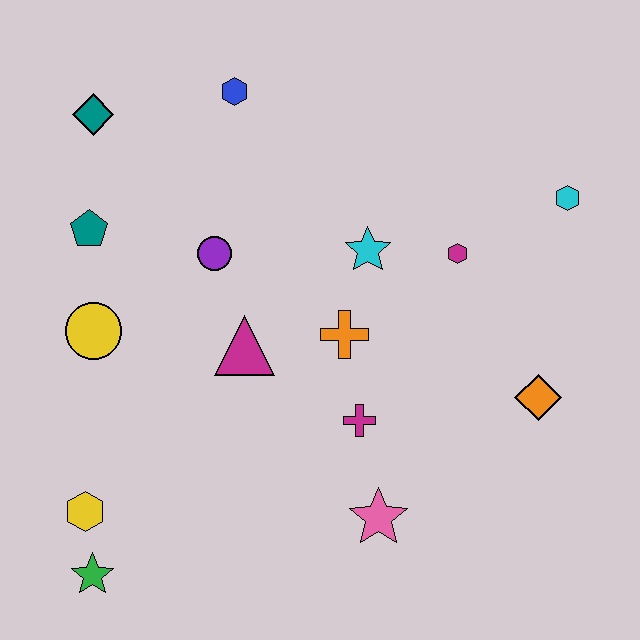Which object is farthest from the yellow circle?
The cyan hexagon is farthest from the yellow circle.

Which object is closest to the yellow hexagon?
The green star is closest to the yellow hexagon.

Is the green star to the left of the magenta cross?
Yes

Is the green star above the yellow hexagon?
No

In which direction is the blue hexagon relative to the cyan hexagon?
The blue hexagon is to the left of the cyan hexagon.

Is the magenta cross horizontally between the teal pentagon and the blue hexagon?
No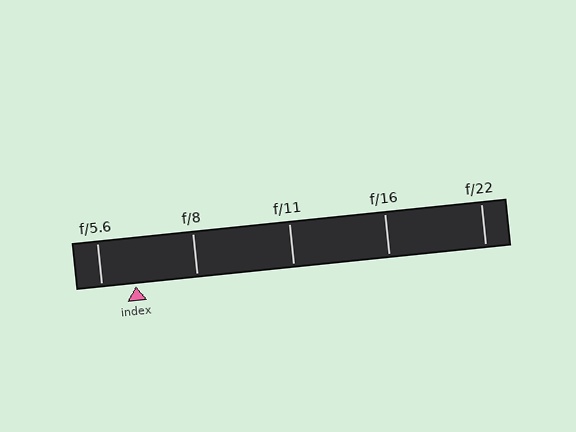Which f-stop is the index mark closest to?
The index mark is closest to f/5.6.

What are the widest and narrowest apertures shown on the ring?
The widest aperture shown is f/5.6 and the narrowest is f/22.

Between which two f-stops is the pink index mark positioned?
The index mark is between f/5.6 and f/8.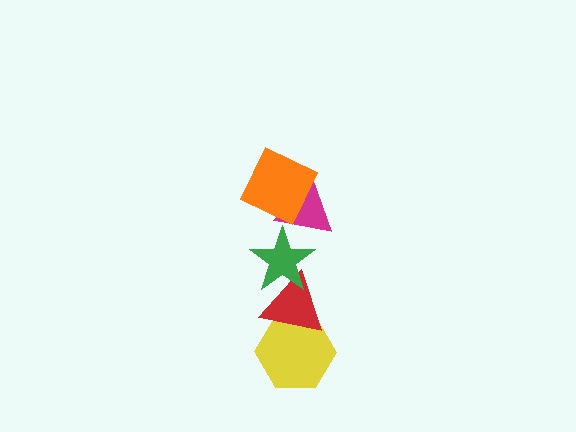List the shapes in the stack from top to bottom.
From top to bottom: the orange square, the magenta triangle, the green star, the red triangle, the yellow hexagon.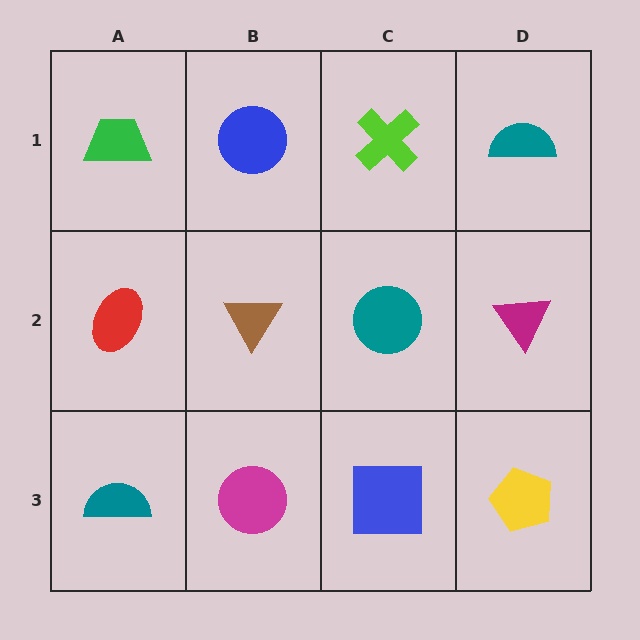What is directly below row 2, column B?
A magenta circle.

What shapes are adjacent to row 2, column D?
A teal semicircle (row 1, column D), a yellow pentagon (row 3, column D), a teal circle (row 2, column C).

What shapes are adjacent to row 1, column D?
A magenta triangle (row 2, column D), a lime cross (row 1, column C).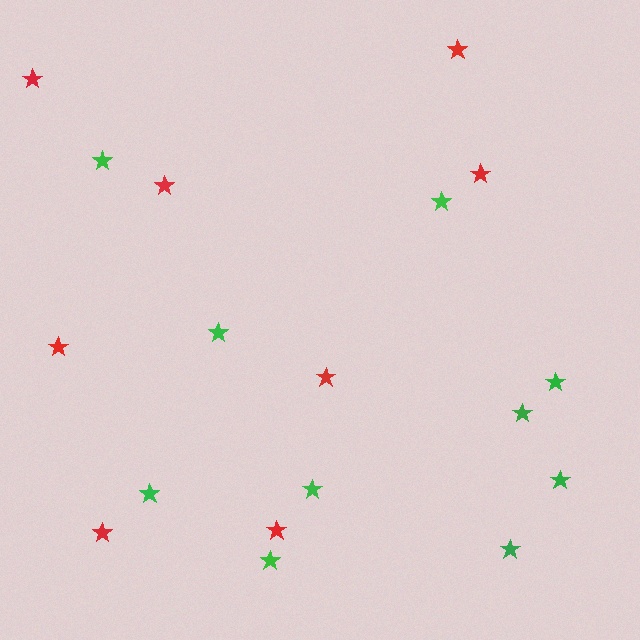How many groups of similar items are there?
There are 2 groups: one group of red stars (8) and one group of green stars (10).